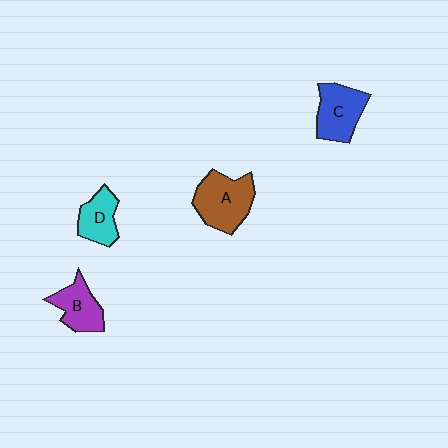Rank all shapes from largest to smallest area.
From largest to smallest: A (brown), C (blue), B (purple), D (cyan).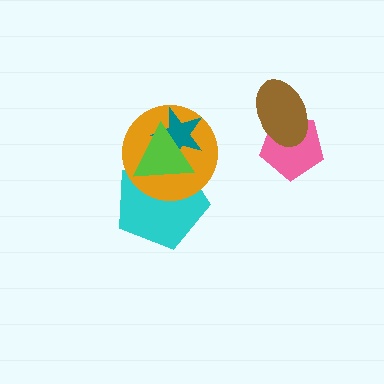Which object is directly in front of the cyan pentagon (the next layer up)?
The orange circle is directly in front of the cyan pentagon.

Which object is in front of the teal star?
The lime triangle is in front of the teal star.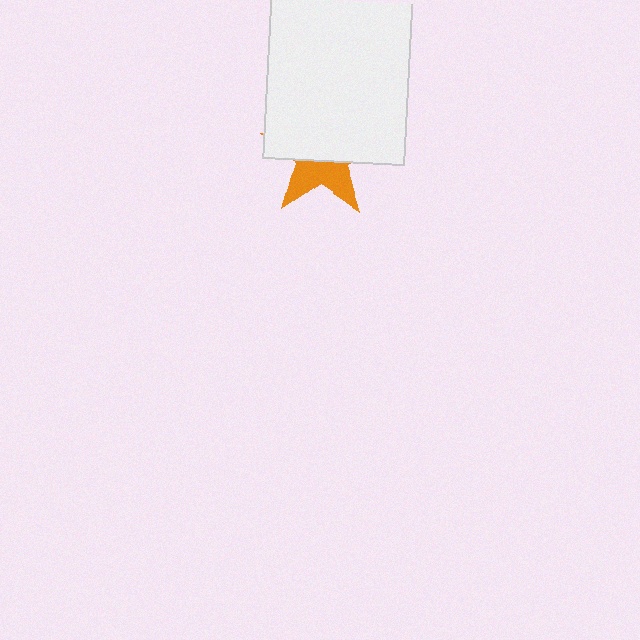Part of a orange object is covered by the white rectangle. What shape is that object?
It is a star.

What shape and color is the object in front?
The object in front is a white rectangle.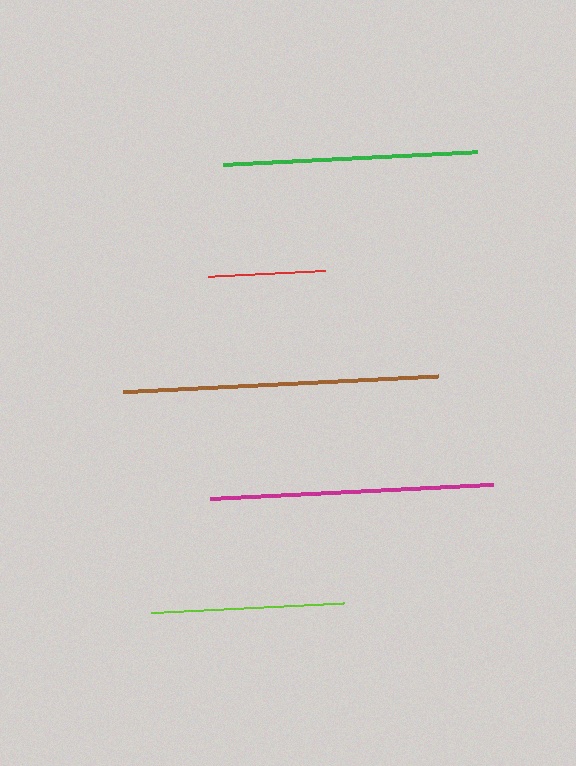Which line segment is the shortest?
The red line is the shortest at approximately 119 pixels.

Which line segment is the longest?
The brown line is the longest at approximately 315 pixels.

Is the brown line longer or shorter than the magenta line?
The brown line is longer than the magenta line.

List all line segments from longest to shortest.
From longest to shortest: brown, magenta, green, lime, red.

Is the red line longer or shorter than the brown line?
The brown line is longer than the red line.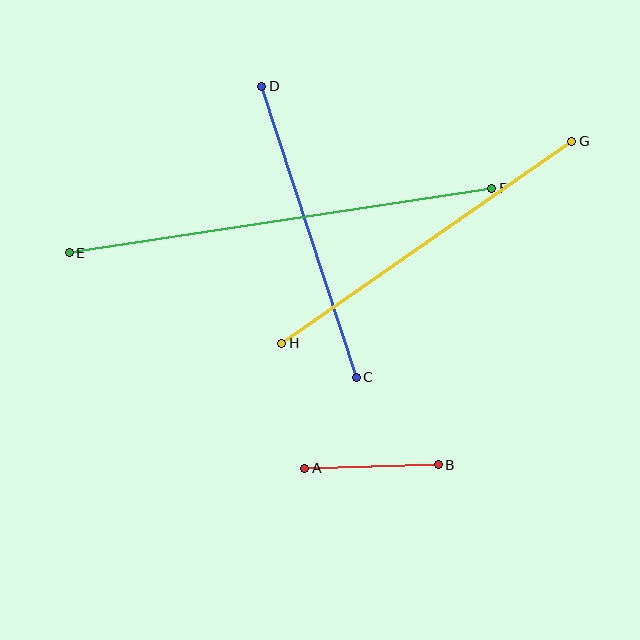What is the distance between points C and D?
The distance is approximately 306 pixels.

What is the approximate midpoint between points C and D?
The midpoint is at approximately (309, 232) pixels.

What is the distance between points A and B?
The distance is approximately 133 pixels.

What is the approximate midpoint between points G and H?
The midpoint is at approximately (427, 242) pixels.